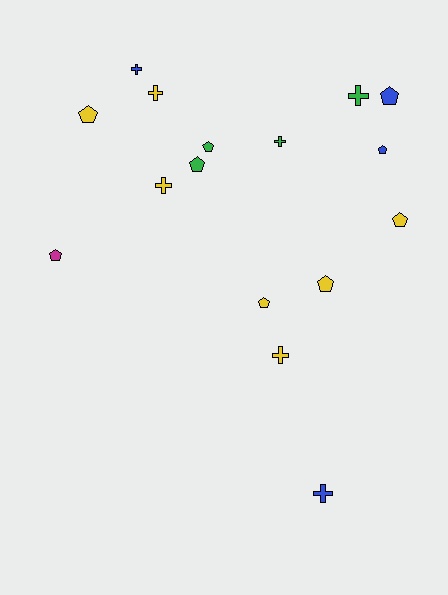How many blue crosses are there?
There are 2 blue crosses.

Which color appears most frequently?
Yellow, with 7 objects.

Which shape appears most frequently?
Pentagon, with 9 objects.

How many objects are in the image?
There are 16 objects.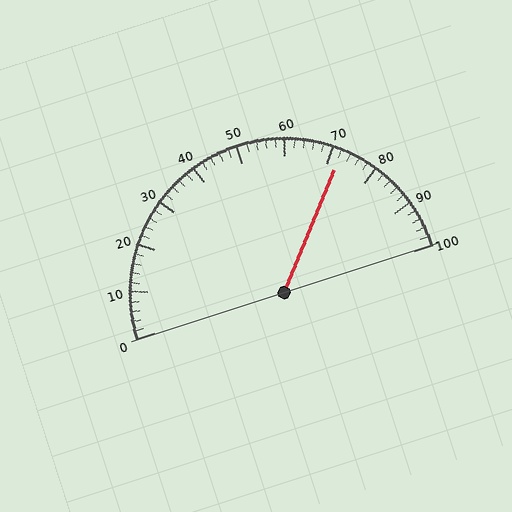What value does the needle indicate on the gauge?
The needle indicates approximately 72.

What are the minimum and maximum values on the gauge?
The gauge ranges from 0 to 100.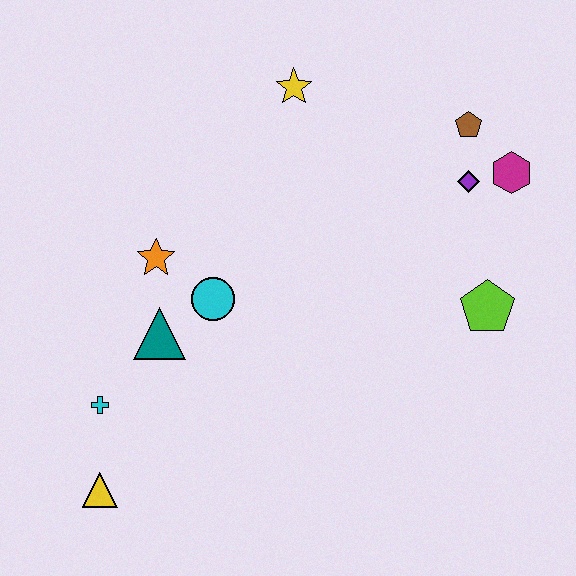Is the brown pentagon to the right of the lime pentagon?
No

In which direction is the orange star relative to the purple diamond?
The orange star is to the left of the purple diamond.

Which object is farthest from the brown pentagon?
The yellow triangle is farthest from the brown pentagon.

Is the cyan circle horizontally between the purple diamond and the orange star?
Yes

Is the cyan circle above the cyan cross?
Yes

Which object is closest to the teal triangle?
The cyan circle is closest to the teal triangle.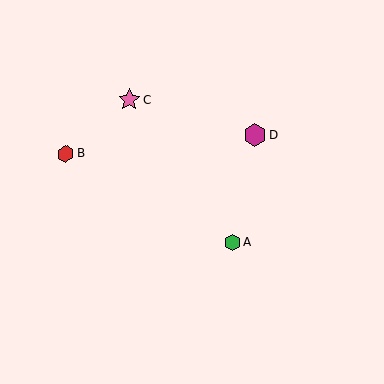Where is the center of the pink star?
The center of the pink star is at (129, 100).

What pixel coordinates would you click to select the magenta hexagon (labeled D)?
Click at (255, 135) to select the magenta hexagon D.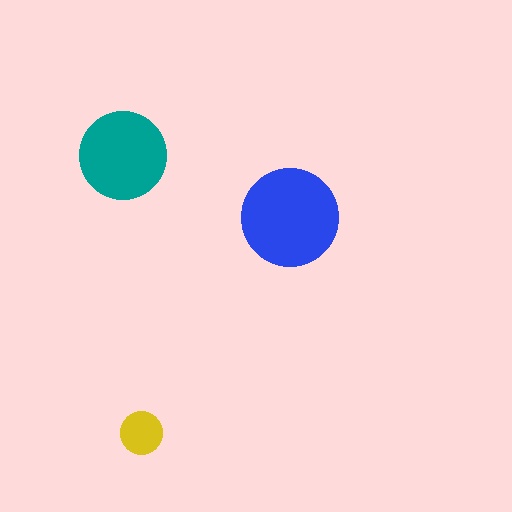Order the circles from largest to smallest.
the blue one, the teal one, the yellow one.